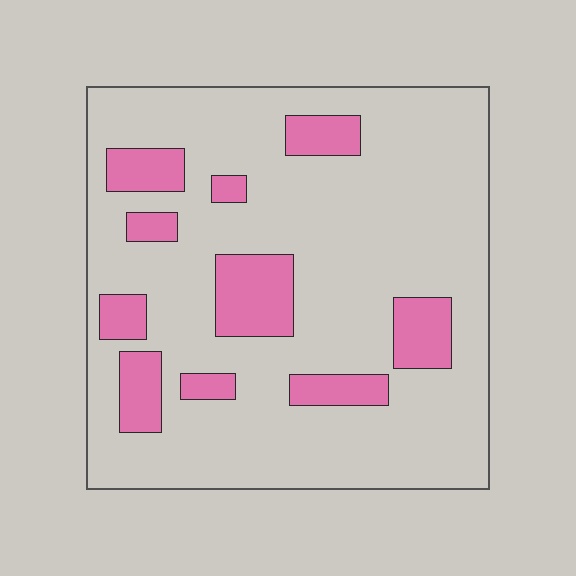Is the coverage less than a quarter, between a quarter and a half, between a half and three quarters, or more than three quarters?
Less than a quarter.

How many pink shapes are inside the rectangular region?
10.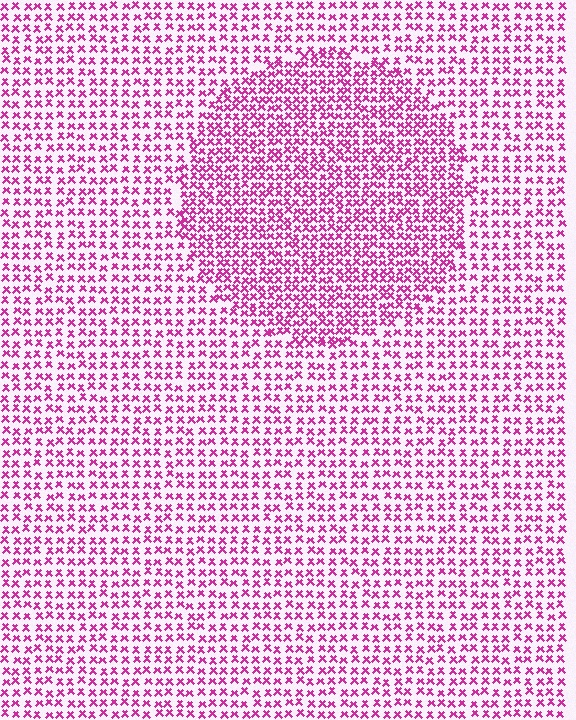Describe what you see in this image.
The image contains small magenta elements arranged at two different densities. A circle-shaped region is visible where the elements are more densely packed than the surrounding area.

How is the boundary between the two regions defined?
The boundary is defined by a change in element density (approximately 1.6x ratio). All elements are the same color, size, and shape.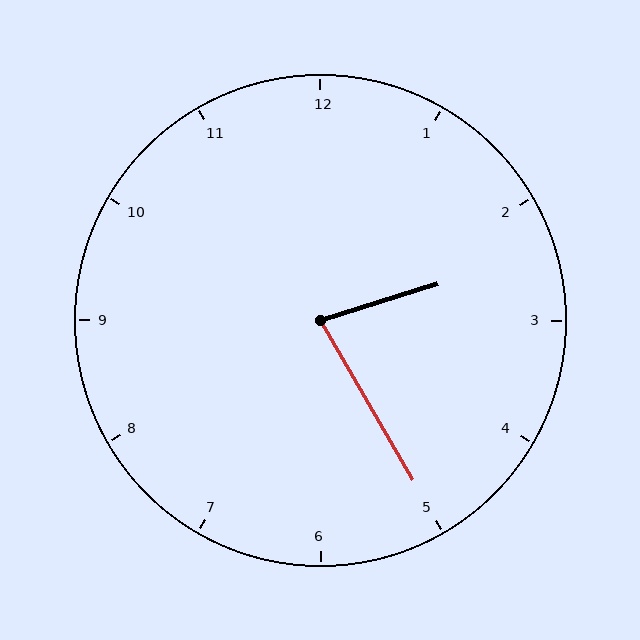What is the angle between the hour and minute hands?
Approximately 78 degrees.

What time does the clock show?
2:25.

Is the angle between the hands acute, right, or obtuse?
It is acute.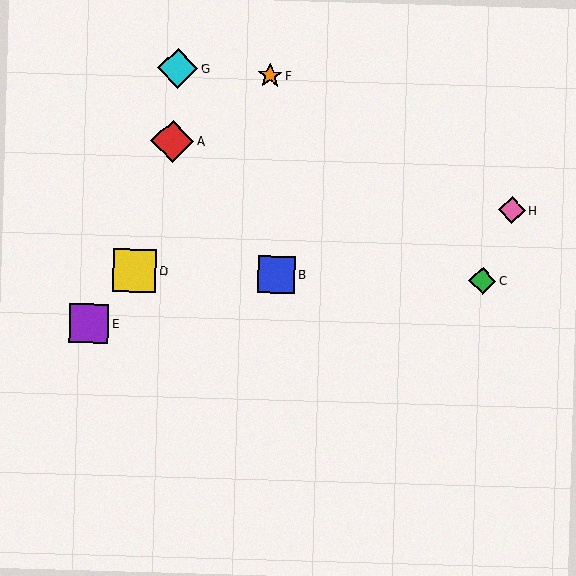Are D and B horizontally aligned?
Yes, both are at y≈271.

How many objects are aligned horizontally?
3 objects (B, C, D) are aligned horizontally.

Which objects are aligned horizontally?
Objects B, C, D are aligned horizontally.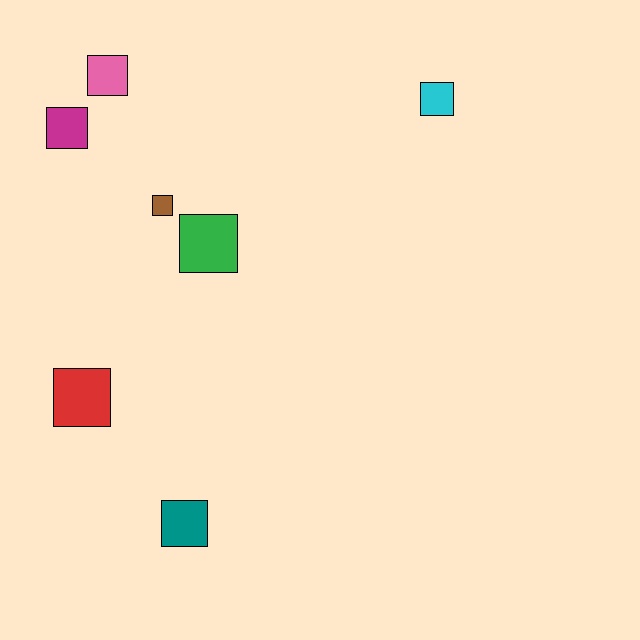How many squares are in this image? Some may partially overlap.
There are 7 squares.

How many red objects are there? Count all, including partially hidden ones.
There is 1 red object.